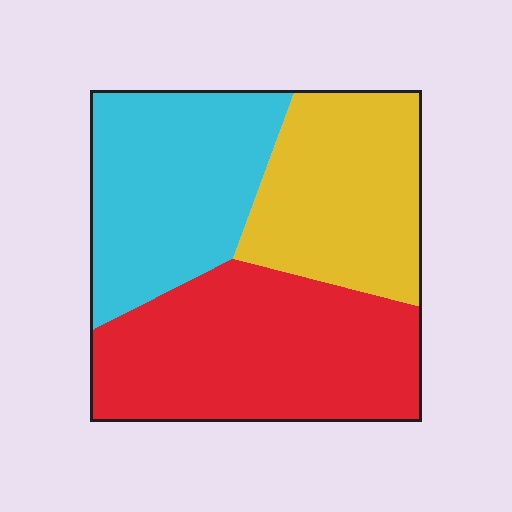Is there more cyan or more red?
Red.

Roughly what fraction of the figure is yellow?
Yellow takes up about one quarter (1/4) of the figure.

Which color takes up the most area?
Red, at roughly 40%.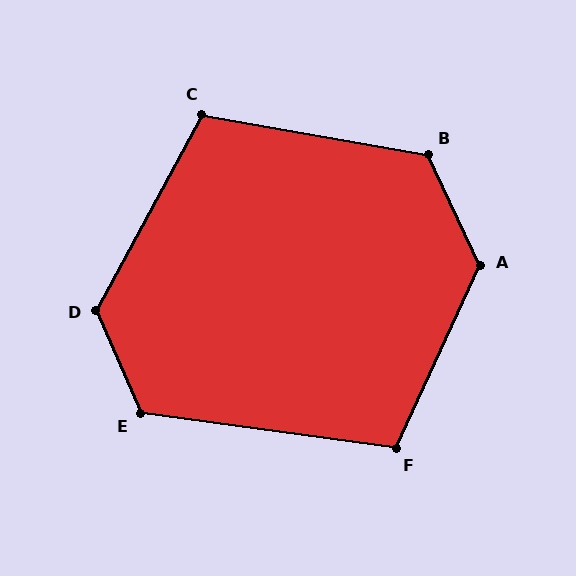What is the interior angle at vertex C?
Approximately 108 degrees (obtuse).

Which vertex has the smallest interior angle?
F, at approximately 107 degrees.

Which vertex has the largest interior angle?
A, at approximately 130 degrees.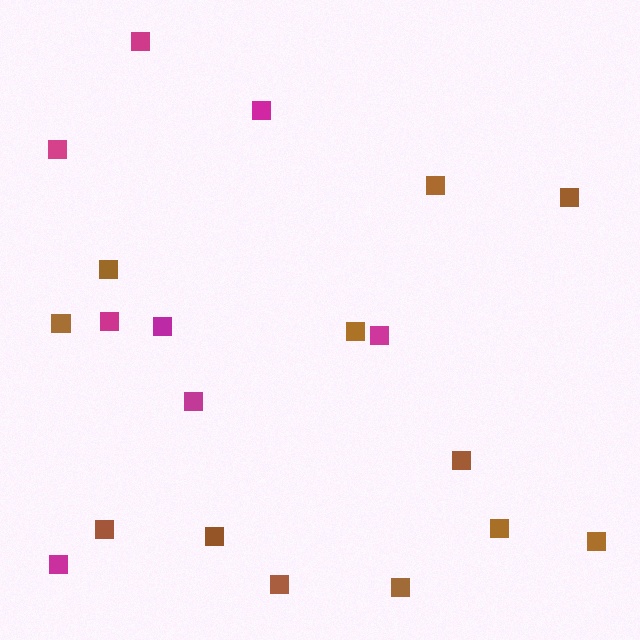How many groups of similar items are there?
There are 2 groups: one group of brown squares (12) and one group of magenta squares (8).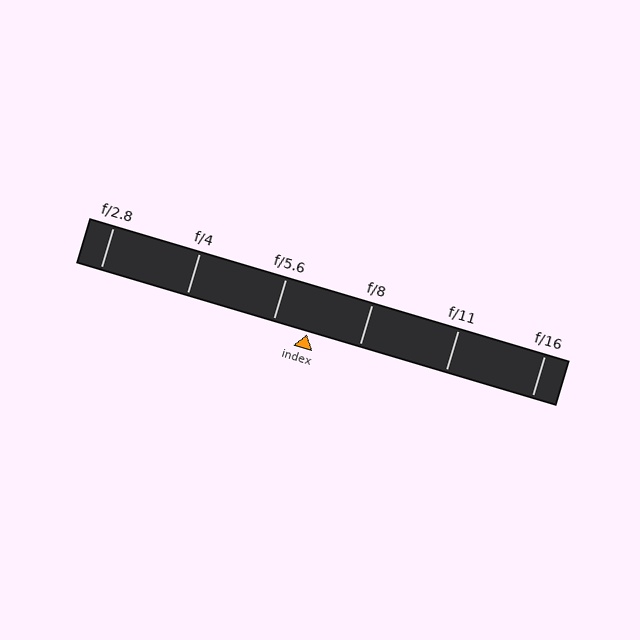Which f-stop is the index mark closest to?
The index mark is closest to f/5.6.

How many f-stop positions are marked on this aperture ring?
There are 6 f-stop positions marked.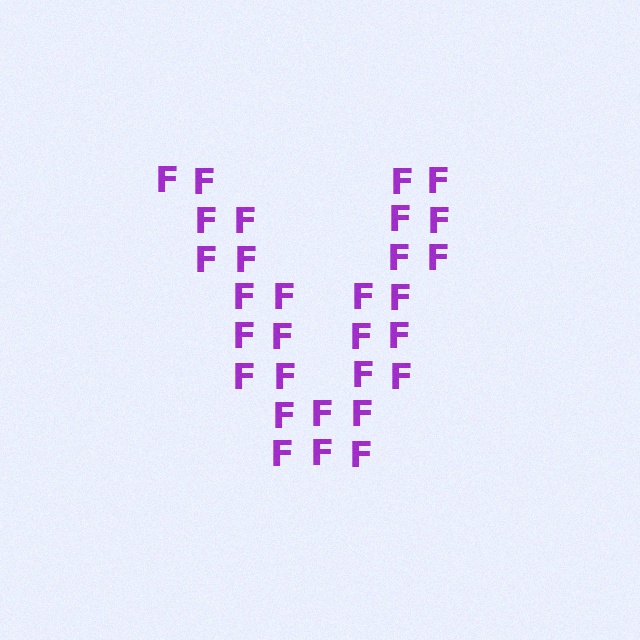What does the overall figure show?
The overall figure shows the letter V.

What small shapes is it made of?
It is made of small letter F's.